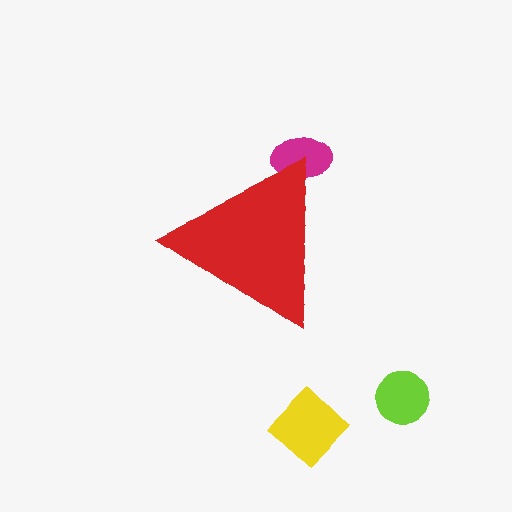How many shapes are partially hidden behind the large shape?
1 shape is partially hidden.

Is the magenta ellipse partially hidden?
Yes, the magenta ellipse is partially hidden behind the red triangle.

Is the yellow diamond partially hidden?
No, the yellow diamond is fully visible.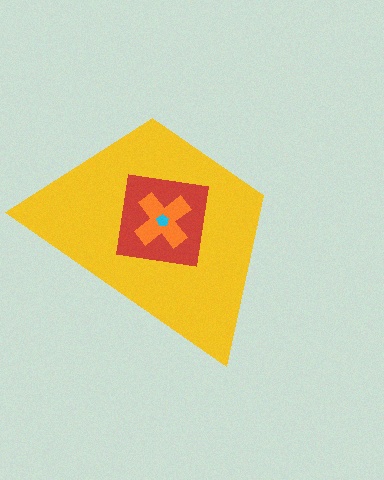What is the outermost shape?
The yellow trapezoid.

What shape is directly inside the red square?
The orange cross.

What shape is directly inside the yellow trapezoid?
The red square.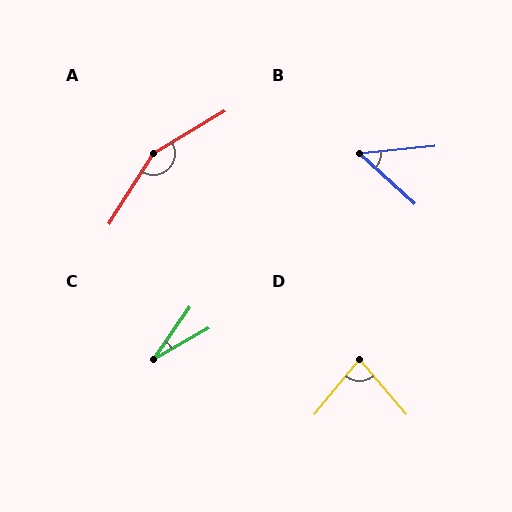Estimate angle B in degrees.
Approximately 48 degrees.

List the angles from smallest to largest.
C (25°), B (48°), D (80°), A (153°).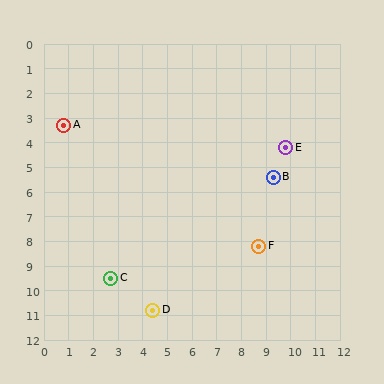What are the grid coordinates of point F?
Point F is at approximately (8.7, 8.2).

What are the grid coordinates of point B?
Point B is at approximately (9.3, 5.4).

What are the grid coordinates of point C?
Point C is at approximately (2.7, 9.5).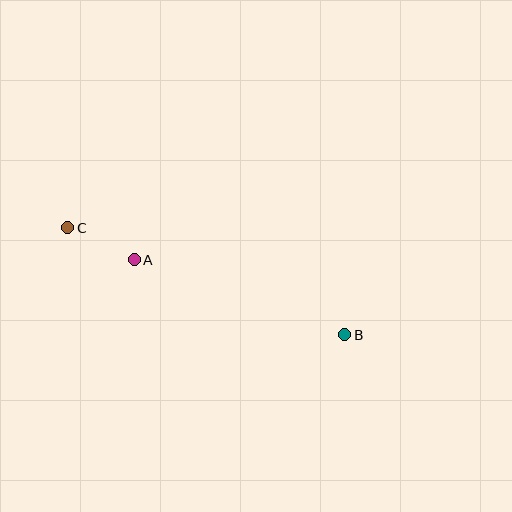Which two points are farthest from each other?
Points B and C are farthest from each other.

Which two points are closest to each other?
Points A and C are closest to each other.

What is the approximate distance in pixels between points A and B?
The distance between A and B is approximately 223 pixels.